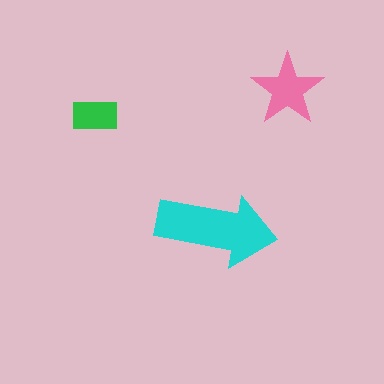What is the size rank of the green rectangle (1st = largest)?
3rd.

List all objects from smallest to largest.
The green rectangle, the pink star, the cyan arrow.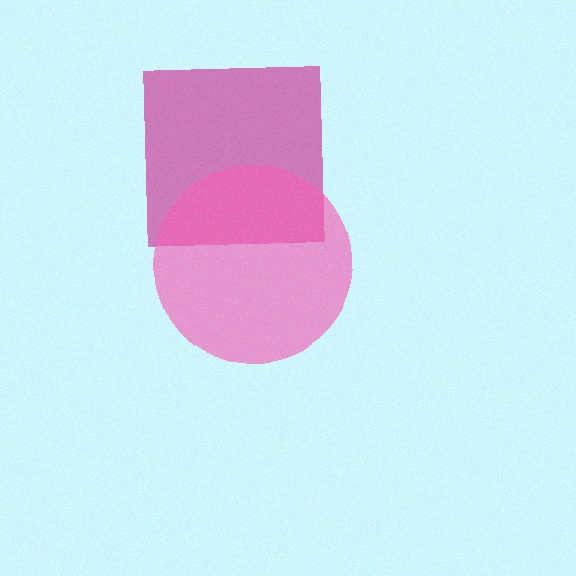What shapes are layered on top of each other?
The layered shapes are: a magenta square, a pink circle.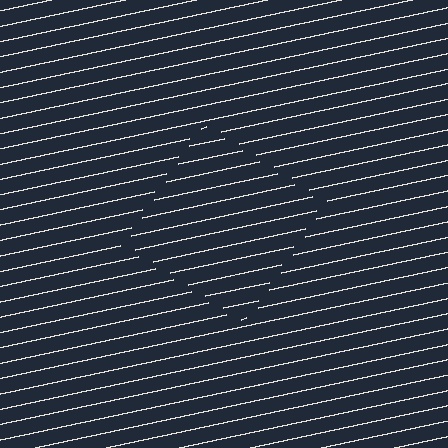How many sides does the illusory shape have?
4 sides — the line-ends trace a square.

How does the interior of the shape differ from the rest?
The interior of the shape contains the same grating, shifted by half a period — the contour is defined by the phase discontinuity where line-ends from the inner and outer gratings abut.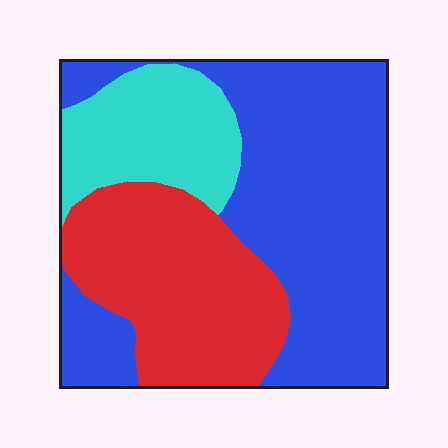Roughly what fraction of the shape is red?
Red takes up about one third (1/3) of the shape.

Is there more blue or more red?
Blue.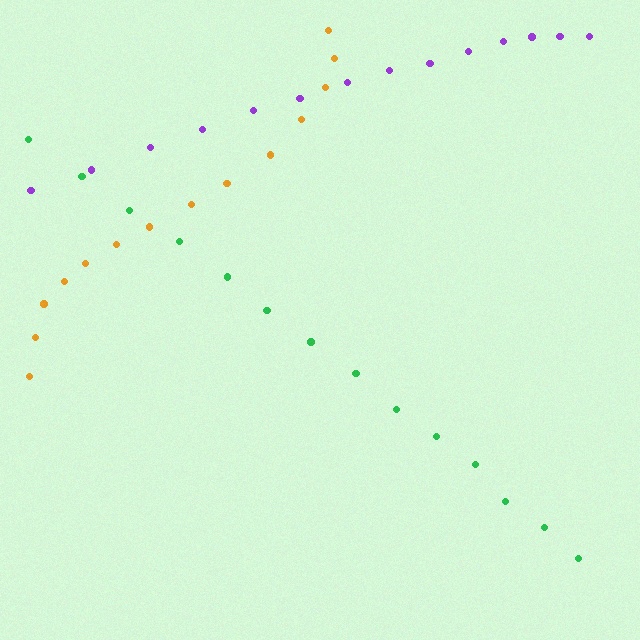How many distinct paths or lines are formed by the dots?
There are 3 distinct paths.